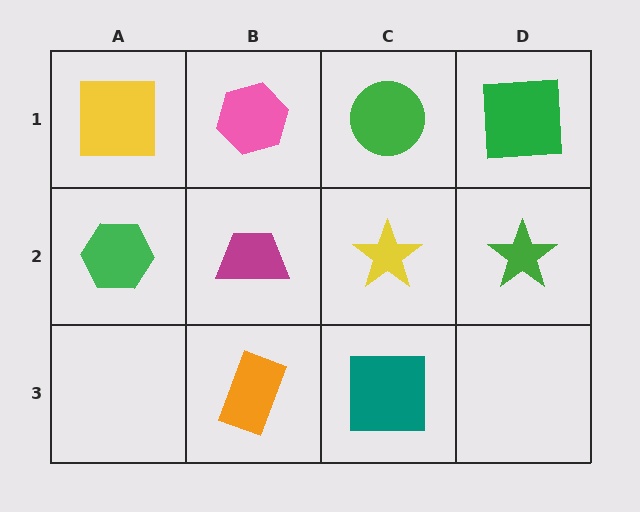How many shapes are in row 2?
4 shapes.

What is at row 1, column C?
A green circle.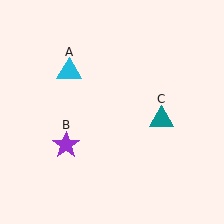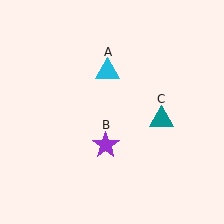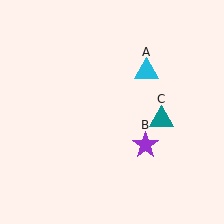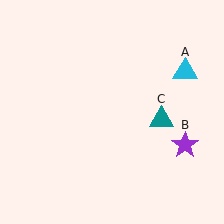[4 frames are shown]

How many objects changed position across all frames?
2 objects changed position: cyan triangle (object A), purple star (object B).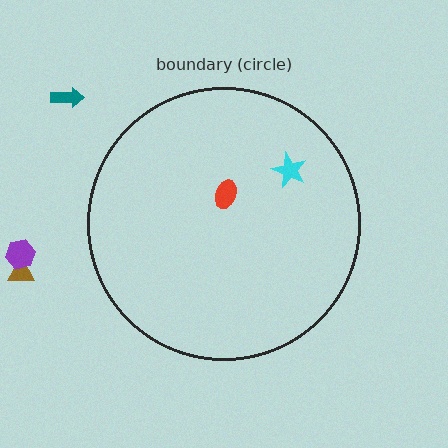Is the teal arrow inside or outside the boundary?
Outside.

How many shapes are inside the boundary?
2 inside, 3 outside.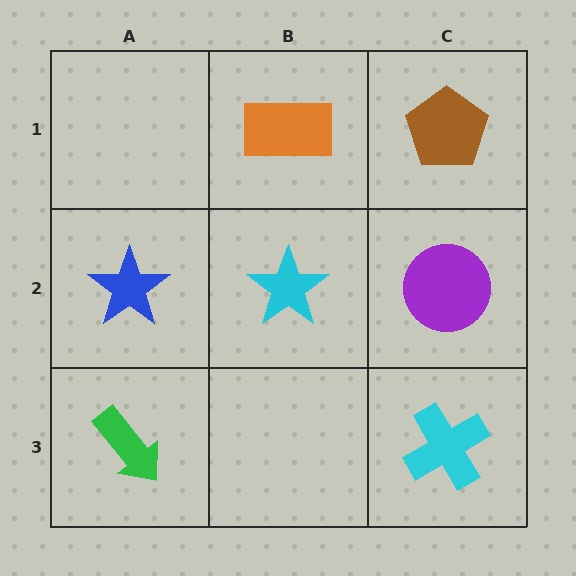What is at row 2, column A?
A blue star.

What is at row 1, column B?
An orange rectangle.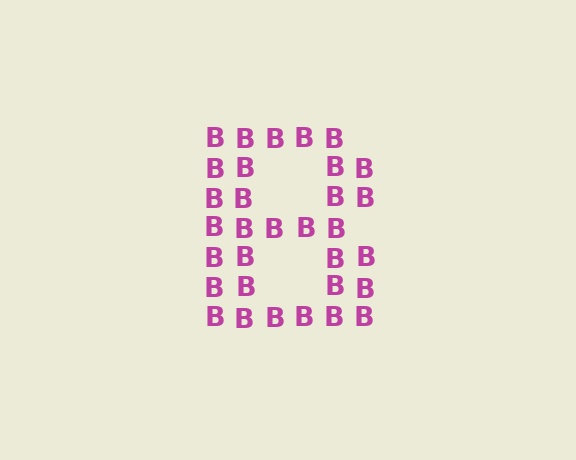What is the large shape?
The large shape is the letter B.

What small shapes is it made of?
It is made of small letter B's.